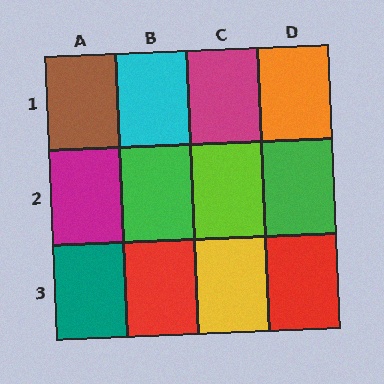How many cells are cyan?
1 cell is cyan.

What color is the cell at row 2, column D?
Green.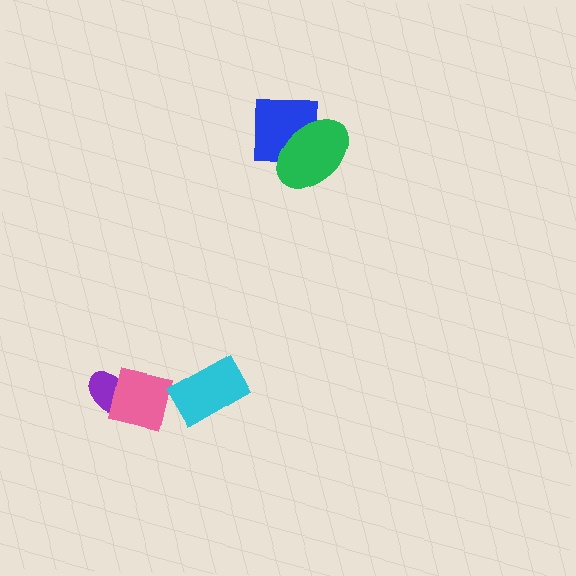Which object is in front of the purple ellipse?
The pink square is in front of the purple ellipse.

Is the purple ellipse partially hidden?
Yes, it is partially covered by another shape.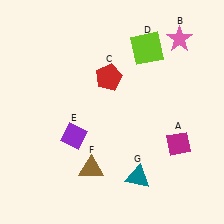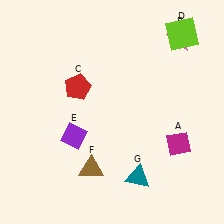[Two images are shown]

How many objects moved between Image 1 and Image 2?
2 objects moved between the two images.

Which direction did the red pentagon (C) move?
The red pentagon (C) moved left.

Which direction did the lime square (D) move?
The lime square (D) moved right.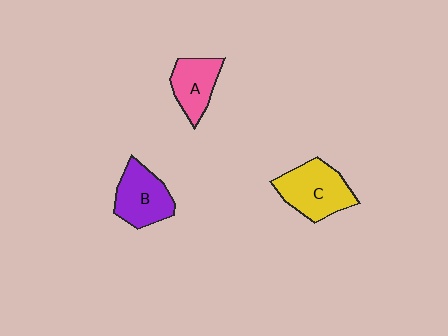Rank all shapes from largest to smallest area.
From largest to smallest: C (yellow), B (purple), A (pink).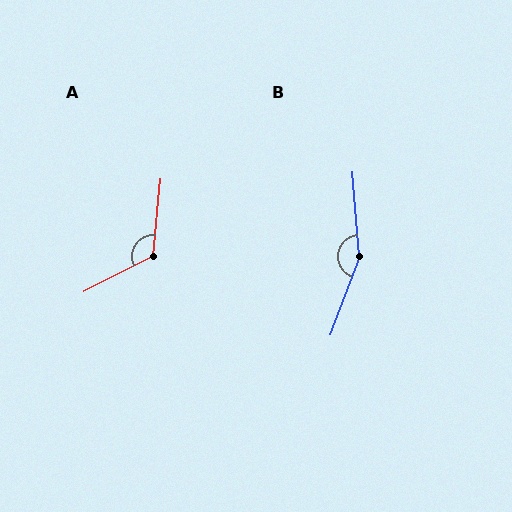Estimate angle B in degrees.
Approximately 155 degrees.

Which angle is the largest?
B, at approximately 155 degrees.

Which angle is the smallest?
A, at approximately 123 degrees.